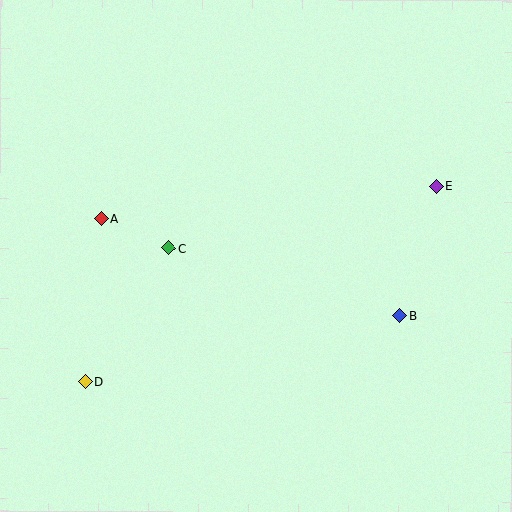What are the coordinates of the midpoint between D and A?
The midpoint between D and A is at (93, 300).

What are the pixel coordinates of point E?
Point E is at (437, 186).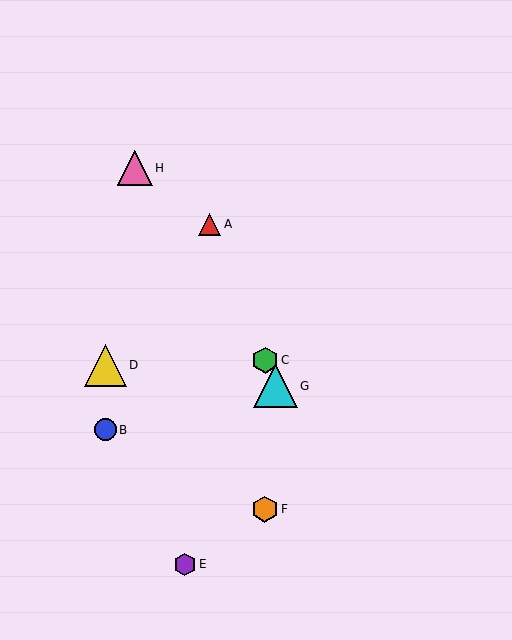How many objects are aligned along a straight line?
3 objects (A, C, G) are aligned along a straight line.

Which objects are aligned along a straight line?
Objects A, C, G are aligned along a straight line.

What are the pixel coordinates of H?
Object H is at (135, 168).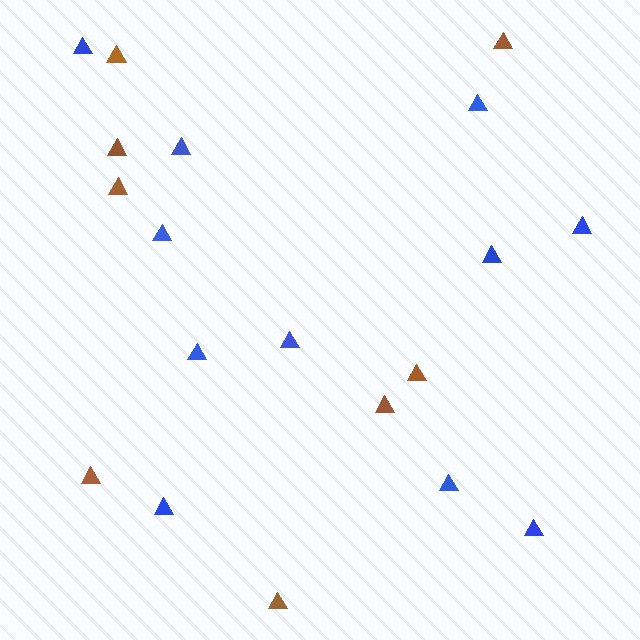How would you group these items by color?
There are 2 groups: one group of blue triangles (11) and one group of brown triangles (8).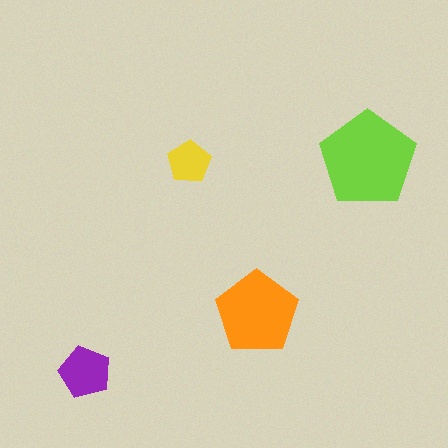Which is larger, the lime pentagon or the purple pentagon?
The lime one.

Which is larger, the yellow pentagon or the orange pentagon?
The orange one.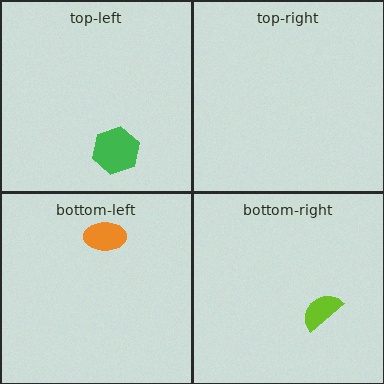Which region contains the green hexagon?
The top-left region.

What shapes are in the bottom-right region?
The lime semicircle.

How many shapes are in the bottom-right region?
1.